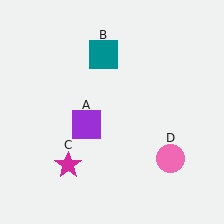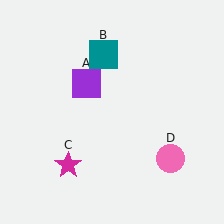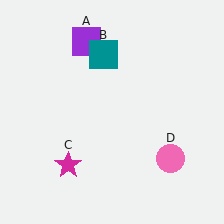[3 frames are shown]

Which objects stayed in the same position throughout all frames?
Teal square (object B) and magenta star (object C) and pink circle (object D) remained stationary.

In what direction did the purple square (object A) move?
The purple square (object A) moved up.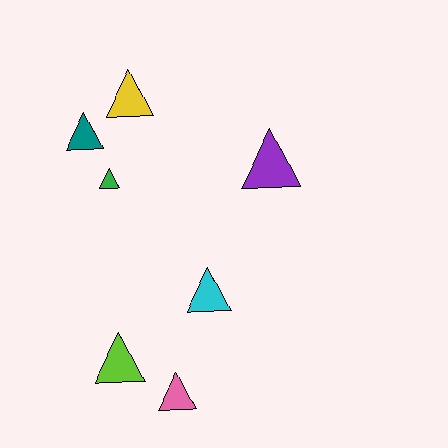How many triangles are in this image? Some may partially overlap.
There are 7 triangles.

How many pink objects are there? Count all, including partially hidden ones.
There is 1 pink object.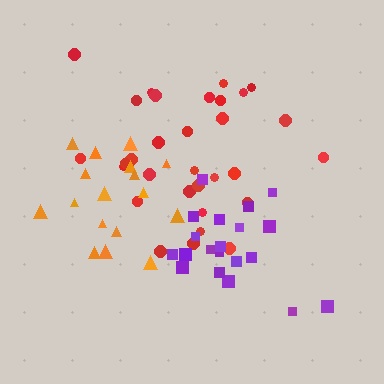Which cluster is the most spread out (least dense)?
Red.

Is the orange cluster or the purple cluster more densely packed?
Purple.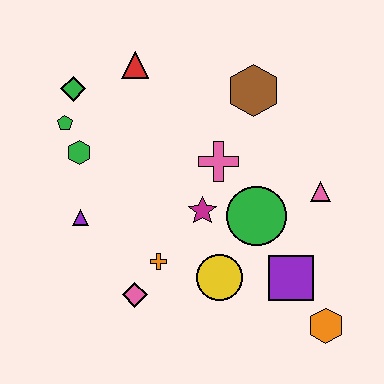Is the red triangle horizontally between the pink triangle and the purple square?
No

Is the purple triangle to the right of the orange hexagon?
No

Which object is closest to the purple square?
The orange hexagon is closest to the purple square.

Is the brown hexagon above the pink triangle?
Yes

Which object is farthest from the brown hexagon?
The orange hexagon is farthest from the brown hexagon.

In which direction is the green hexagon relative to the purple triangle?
The green hexagon is above the purple triangle.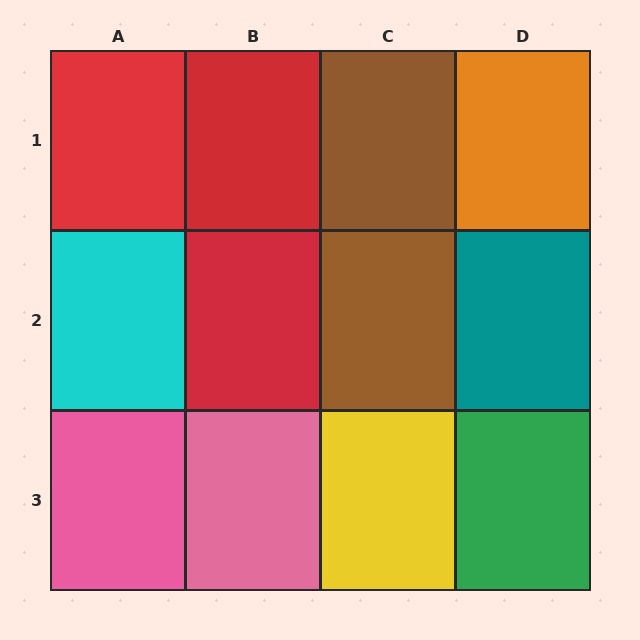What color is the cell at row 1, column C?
Brown.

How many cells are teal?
1 cell is teal.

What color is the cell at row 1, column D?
Orange.